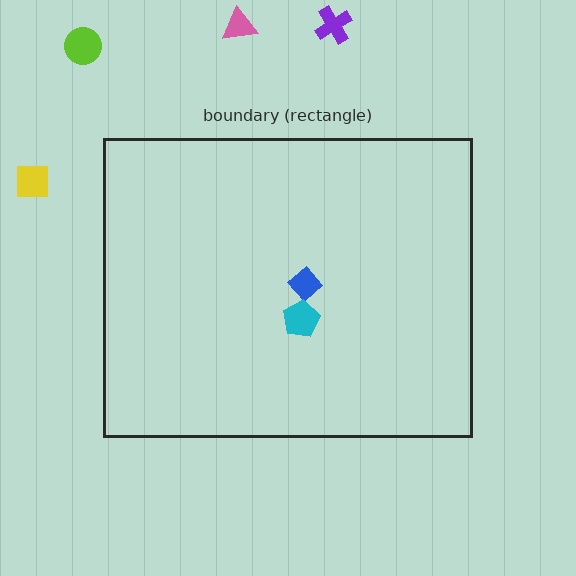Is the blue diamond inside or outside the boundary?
Inside.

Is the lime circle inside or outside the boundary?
Outside.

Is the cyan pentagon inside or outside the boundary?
Inside.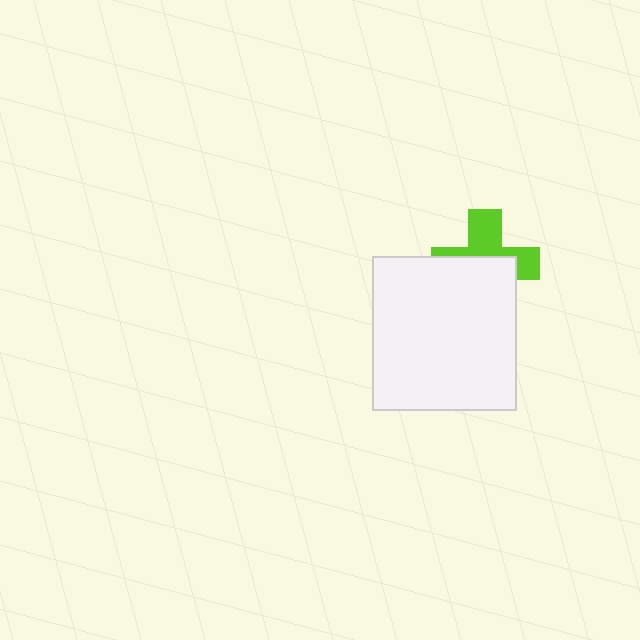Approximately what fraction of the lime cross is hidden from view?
Roughly 56% of the lime cross is hidden behind the white rectangle.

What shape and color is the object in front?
The object in front is a white rectangle.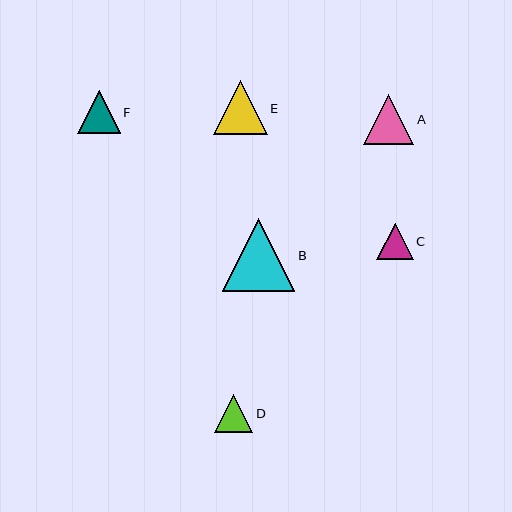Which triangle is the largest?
Triangle B is the largest with a size of approximately 73 pixels.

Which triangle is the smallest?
Triangle C is the smallest with a size of approximately 37 pixels.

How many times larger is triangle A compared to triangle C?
Triangle A is approximately 1.4 times the size of triangle C.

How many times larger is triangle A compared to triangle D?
Triangle A is approximately 1.3 times the size of triangle D.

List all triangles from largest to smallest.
From largest to smallest: B, E, A, F, D, C.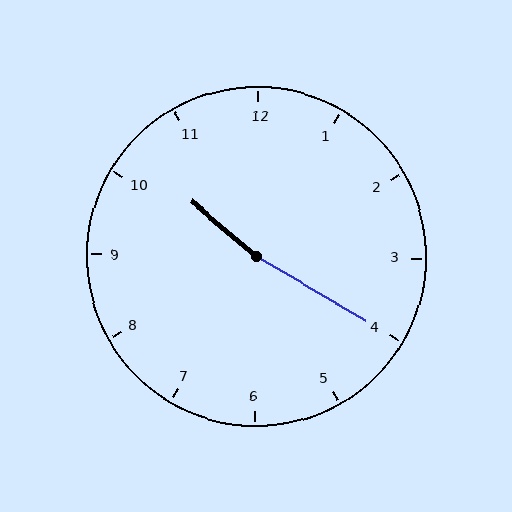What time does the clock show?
10:20.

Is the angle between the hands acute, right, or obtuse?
It is obtuse.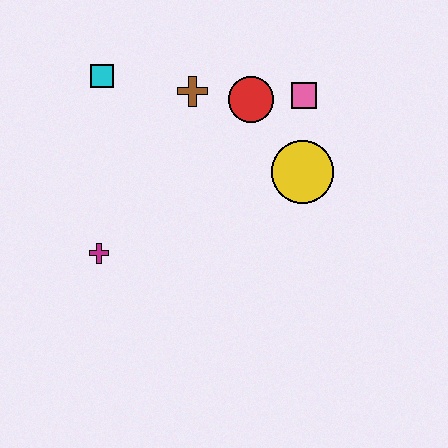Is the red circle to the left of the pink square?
Yes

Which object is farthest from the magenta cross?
The pink square is farthest from the magenta cross.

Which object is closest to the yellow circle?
The pink square is closest to the yellow circle.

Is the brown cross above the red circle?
Yes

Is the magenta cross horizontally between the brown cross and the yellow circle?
No